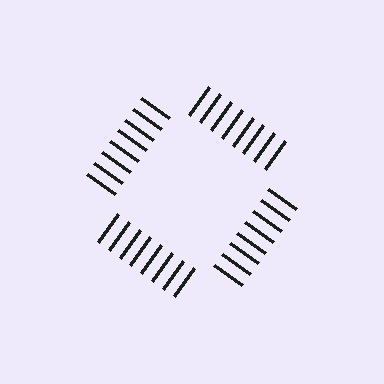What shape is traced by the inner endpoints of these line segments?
An illusory square — the line segments terminate on its edges but no continuous stroke is drawn.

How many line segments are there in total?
32 — 8 along each of the 4 edges.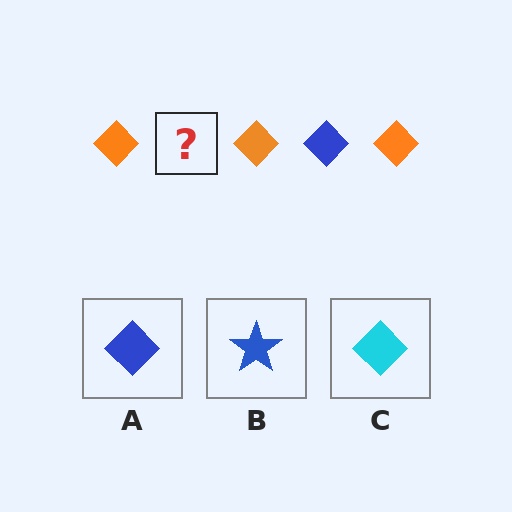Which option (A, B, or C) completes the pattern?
A.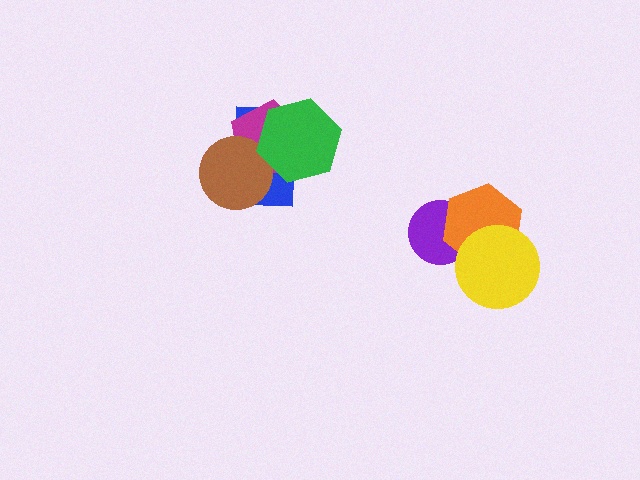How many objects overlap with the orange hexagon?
2 objects overlap with the orange hexagon.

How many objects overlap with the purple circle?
1 object overlaps with the purple circle.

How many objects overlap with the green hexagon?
3 objects overlap with the green hexagon.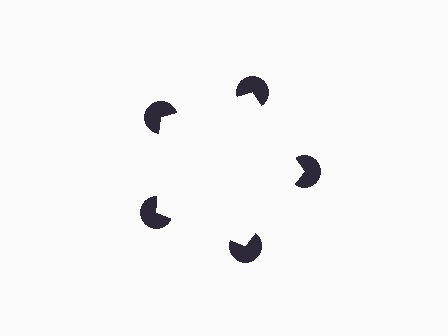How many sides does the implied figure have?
5 sides.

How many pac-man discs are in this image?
There are 5 — one at each vertex of the illusory pentagon.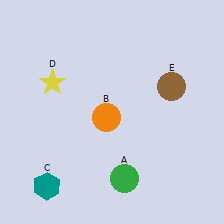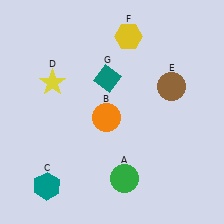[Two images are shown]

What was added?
A yellow hexagon (F), a teal diamond (G) were added in Image 2.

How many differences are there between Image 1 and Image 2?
There are 2 differences between the two images.